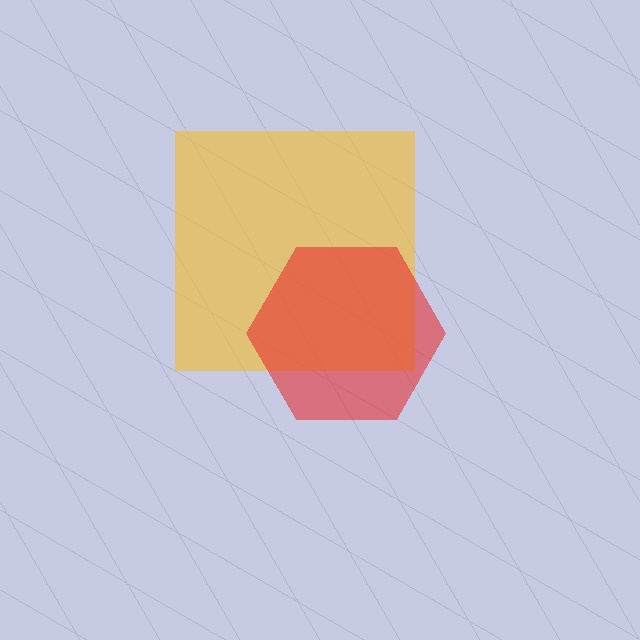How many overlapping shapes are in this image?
There are 2 overlapping shapes in the image.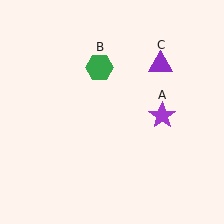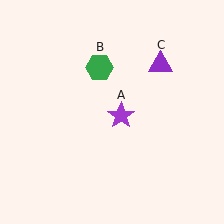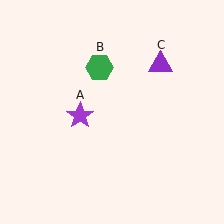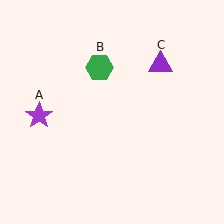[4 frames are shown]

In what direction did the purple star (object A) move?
The purple star (object A) moved left.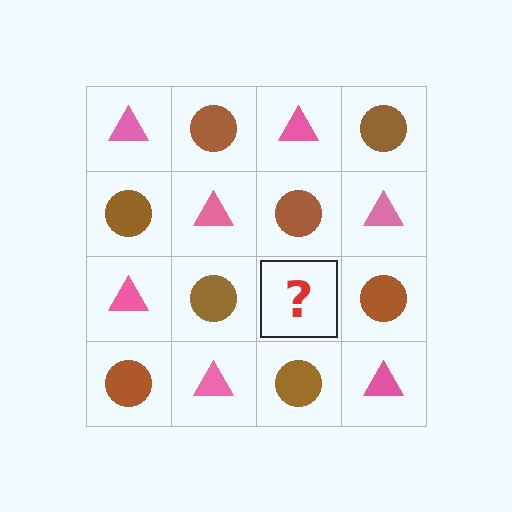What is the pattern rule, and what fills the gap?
The rule is that it alternates pink triangle and brown circle in a checkerboard pattern. The gap should be filled with a pink triangle.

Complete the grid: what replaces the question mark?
The question mark should be replaced with a pink triangle.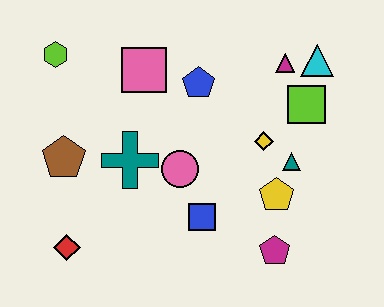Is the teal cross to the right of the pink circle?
No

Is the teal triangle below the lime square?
Yes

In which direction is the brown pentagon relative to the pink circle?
The brown pentagon is to the left of the pink circle.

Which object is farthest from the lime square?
The red diamond is farthest from the lime square.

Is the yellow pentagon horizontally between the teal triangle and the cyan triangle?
No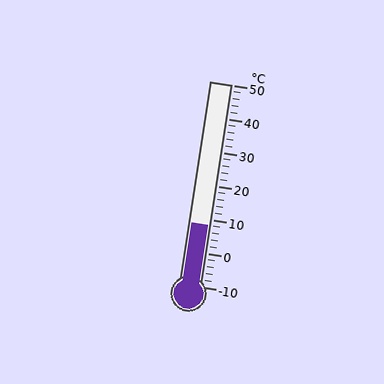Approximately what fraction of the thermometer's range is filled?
The thermometer is filled to approximately 30% of its range.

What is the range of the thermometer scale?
The thermometer scale ranges from -10°C to 50°C.